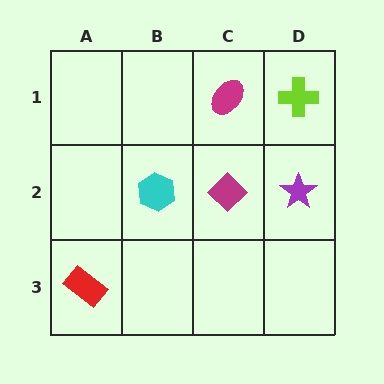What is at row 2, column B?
A cyan hexagon.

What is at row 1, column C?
A magenta ellipse.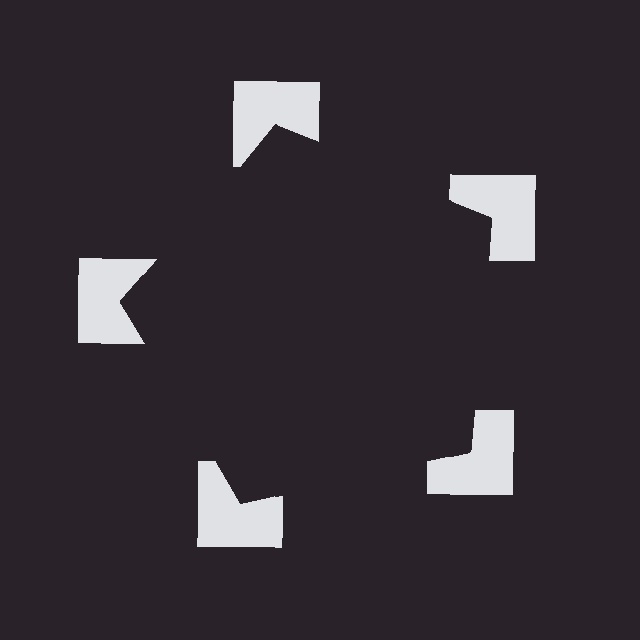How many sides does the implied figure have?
5 sides.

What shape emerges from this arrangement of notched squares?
An illusory pentagon — its edges are inferred from the aligned wedge cuts in the notched squares, not physically drawn.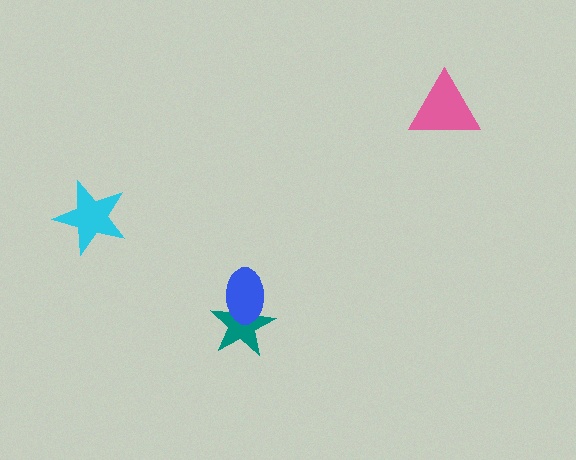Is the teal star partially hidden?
Yes, it is partially covered by another shape.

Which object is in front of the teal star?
The blue ellipse is in front of the teal star.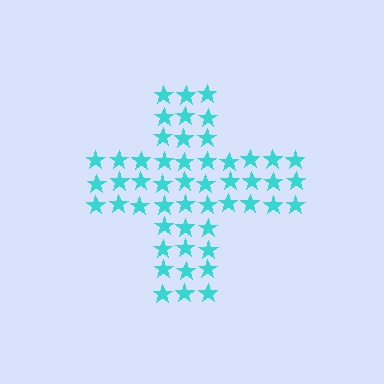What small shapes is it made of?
It is made of small stars.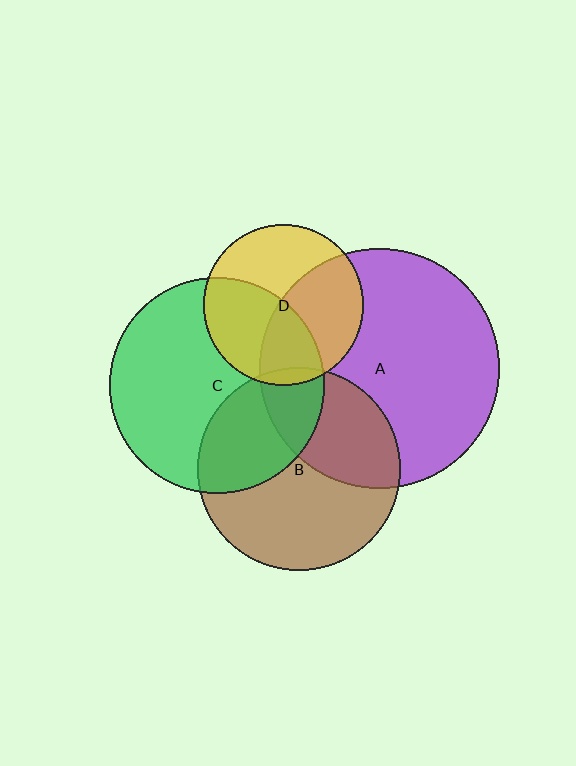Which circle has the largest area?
Circle A (purple).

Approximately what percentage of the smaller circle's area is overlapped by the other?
Approximately 5%.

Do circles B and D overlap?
Yes.